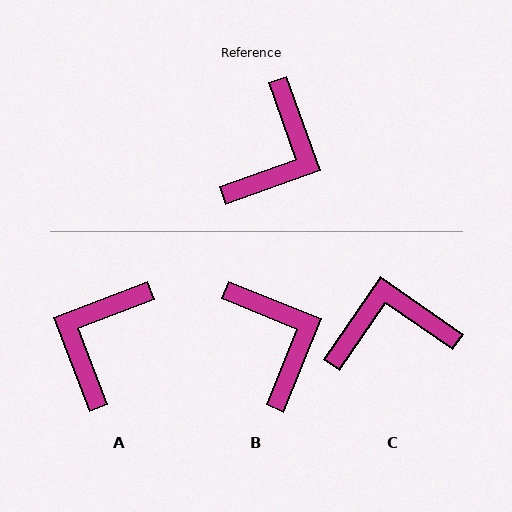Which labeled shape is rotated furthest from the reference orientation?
A, about 179 degrees away.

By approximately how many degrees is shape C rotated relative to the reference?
Approximately 125 degrees counter-clockwise.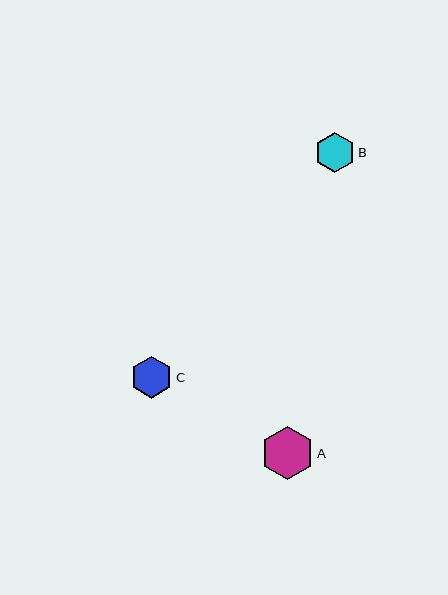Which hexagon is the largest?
Hexagon A is the largest with a size of approximately 53 pixels.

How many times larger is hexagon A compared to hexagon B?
Hexagon A is approximately 1.3 times the size of hexagon B.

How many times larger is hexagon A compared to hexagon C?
Hexagon A is approximately 1.3 times the size of hexagon C.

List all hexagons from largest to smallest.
From largest to smallest: A, C, B.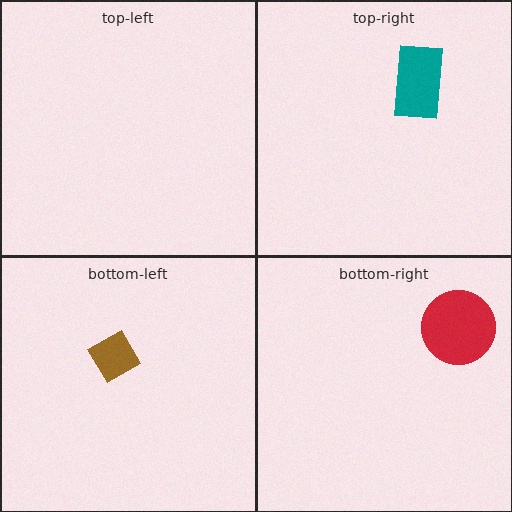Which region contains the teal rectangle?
The top-right region.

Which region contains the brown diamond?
The bottom-left region.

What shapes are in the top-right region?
The teal rectangle.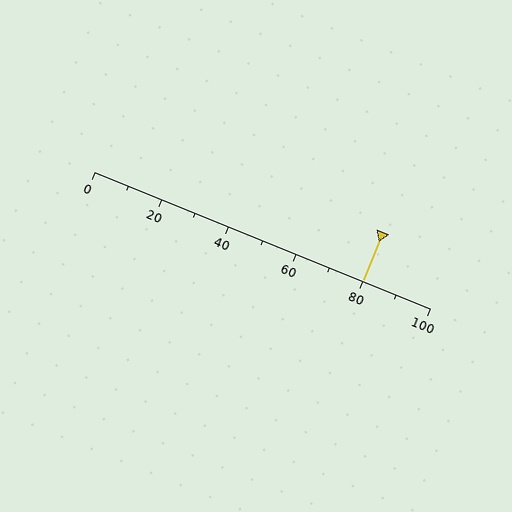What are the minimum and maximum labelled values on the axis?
The axis runs from 0 to 100.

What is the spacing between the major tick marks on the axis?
The major ticks are spaced 20 apart.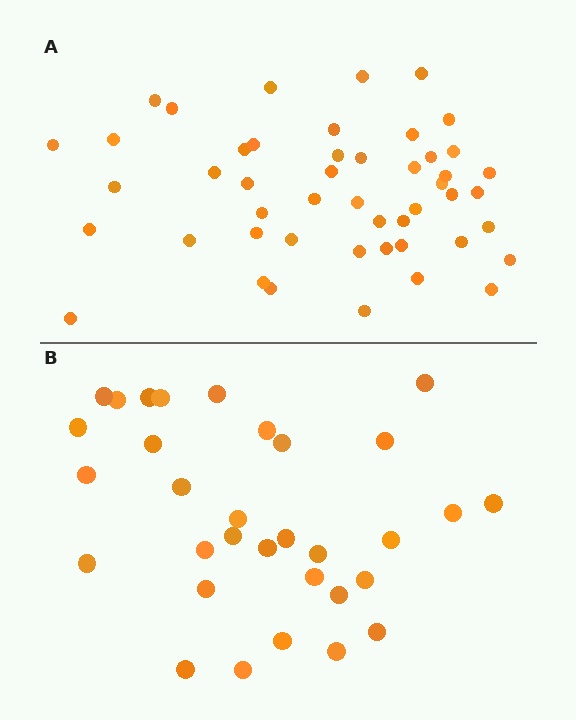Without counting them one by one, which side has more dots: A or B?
Region A (the top region) has more dots.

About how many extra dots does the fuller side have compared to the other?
Region A has approximately 15 more dots than region B.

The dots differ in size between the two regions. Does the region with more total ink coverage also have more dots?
No. Region B has more total ink coverage because its dots are larger, but region A actually contains more individual dots. Total area can be misleading — the number of items is what matters here.